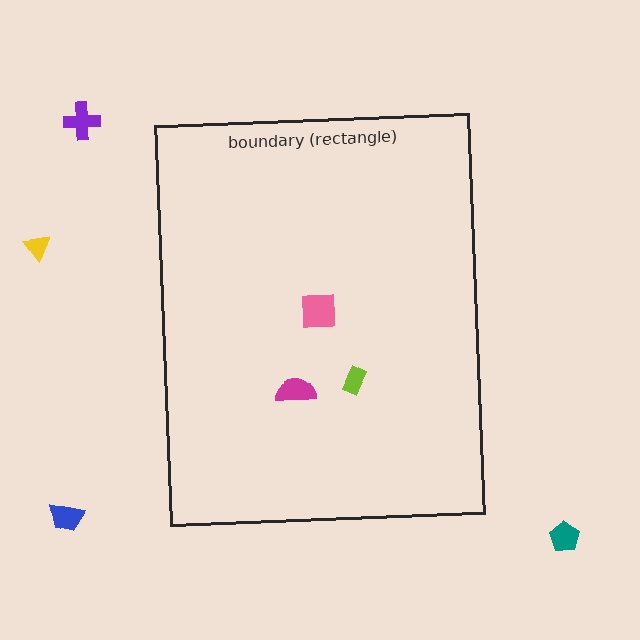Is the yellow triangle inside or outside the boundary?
Outside.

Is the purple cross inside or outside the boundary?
Outside.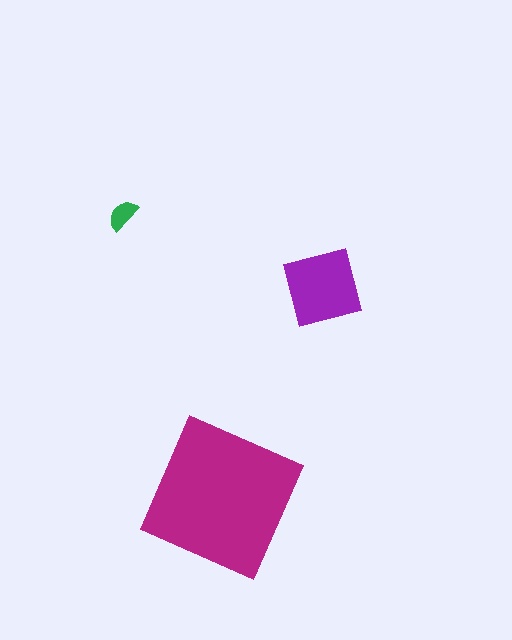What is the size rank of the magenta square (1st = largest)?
1st.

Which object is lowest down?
The magenta square is bottommost.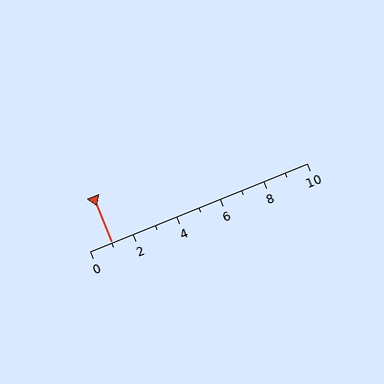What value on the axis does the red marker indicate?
The marker indicates approximately 1.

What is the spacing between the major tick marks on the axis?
The major ticks are spaced 2 apart.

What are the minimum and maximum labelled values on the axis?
The axis runs from 0 to 10.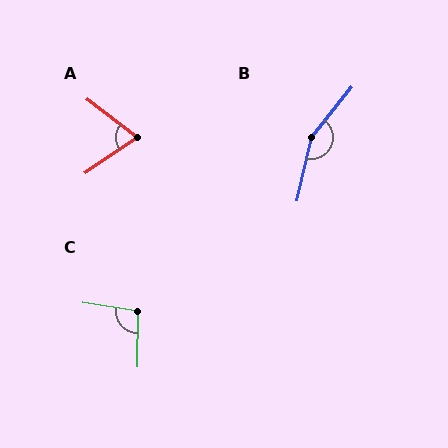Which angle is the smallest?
A, at approximately 72 degrees.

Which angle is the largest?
B, at approximately 154 degrees.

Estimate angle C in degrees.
Approximately 99 degrees.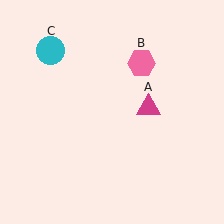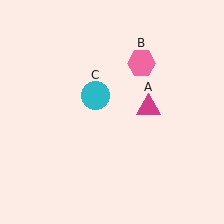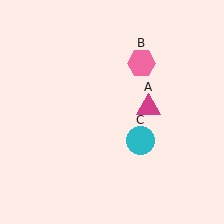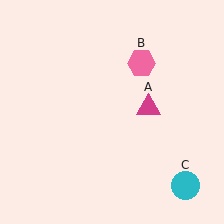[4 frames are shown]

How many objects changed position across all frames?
1 object changed position: cyan circle (object C).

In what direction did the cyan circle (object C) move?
The cyan circle (object C) moved down and to the right.